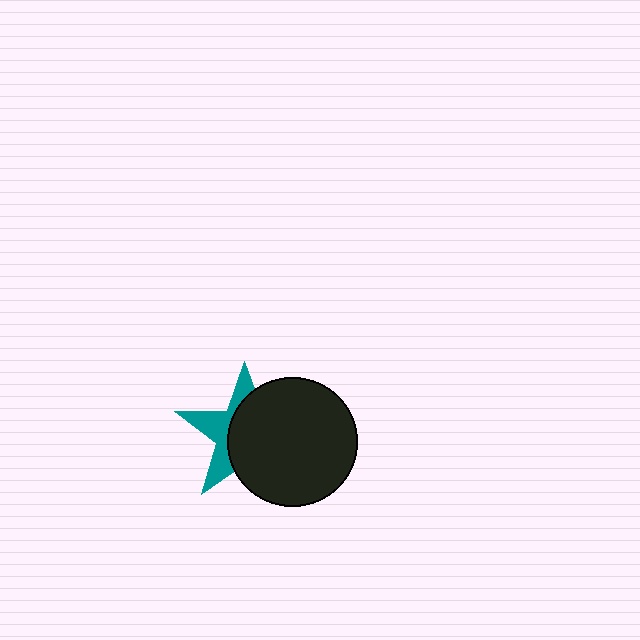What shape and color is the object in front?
The object in front is a black circle.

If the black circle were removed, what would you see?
You would see the complete teal star.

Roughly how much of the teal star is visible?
A small part of it is visible (roughly 38%).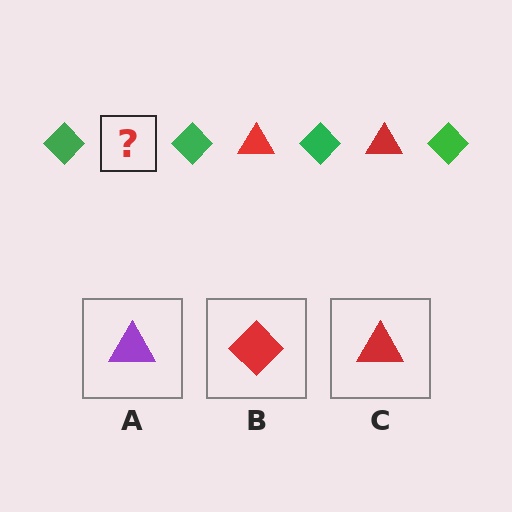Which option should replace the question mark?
Option C.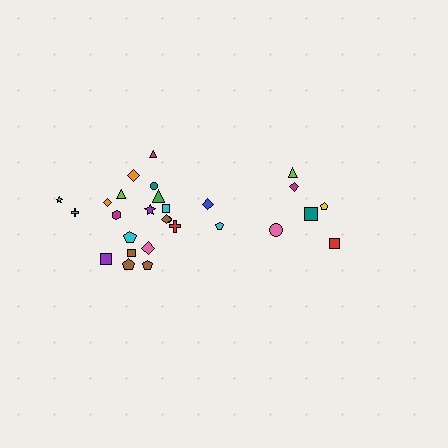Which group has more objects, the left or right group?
The left group.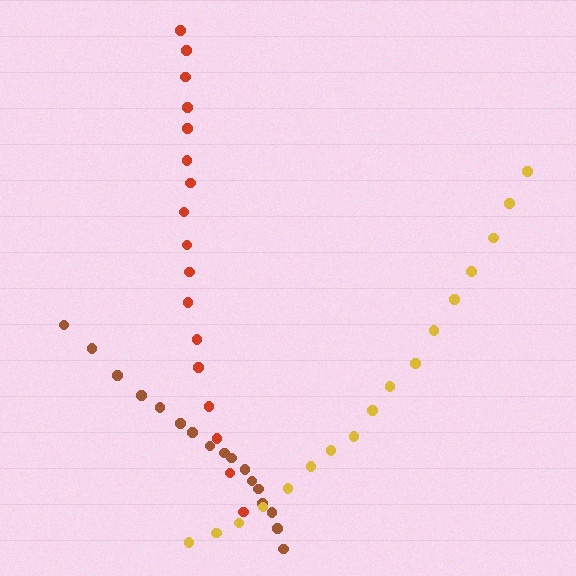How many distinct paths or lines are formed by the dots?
There are 3 distinct paths.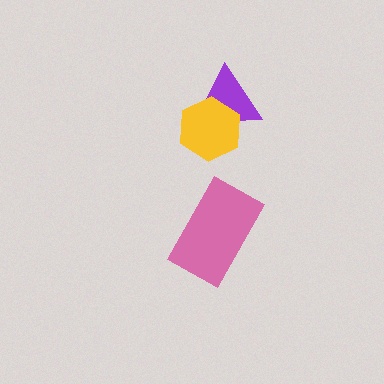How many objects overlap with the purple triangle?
1 object overlaps with the purple triangle.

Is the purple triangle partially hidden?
Yes, it is partially covered by another shape.